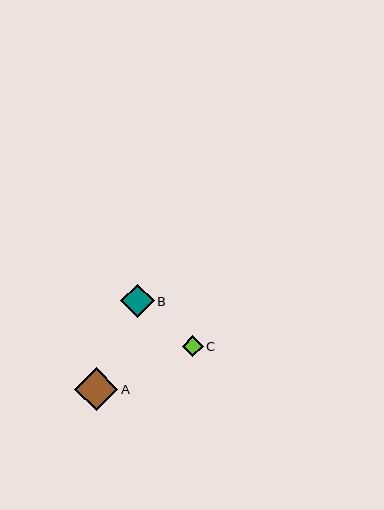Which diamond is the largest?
Diamond A is the largest with a size of approximately 43 pixels.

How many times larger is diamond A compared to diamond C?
Diamond A is approximately 2.1 times the size of diamond C.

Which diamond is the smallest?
Diamond C is the smallest with a size of approximately 21 pixels.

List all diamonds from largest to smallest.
From largest to smallest: A, B, C.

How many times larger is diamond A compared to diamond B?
Diamond A is approximately 1.3 times the size of diamond B.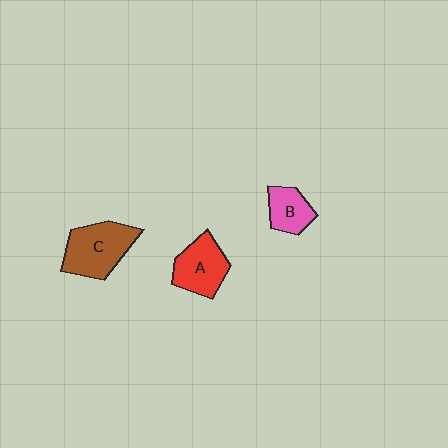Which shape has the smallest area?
Shape B (pink).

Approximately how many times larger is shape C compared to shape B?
Approximately 1.8 times.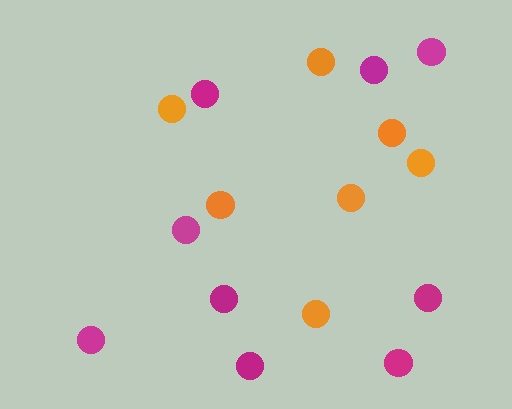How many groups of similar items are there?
There are 2 groups: one group of magenta circles (9) and one group of orange circles (7).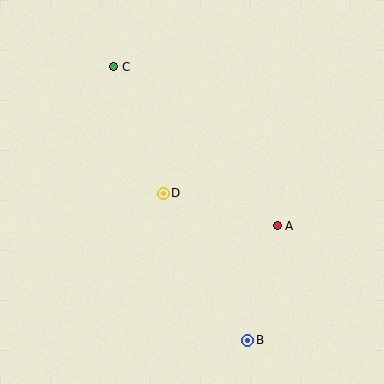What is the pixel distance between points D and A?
The distance between D and A is 118 pixels.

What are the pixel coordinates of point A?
Point A is at (277, 226).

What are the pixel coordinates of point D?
Point D is at (163, 193).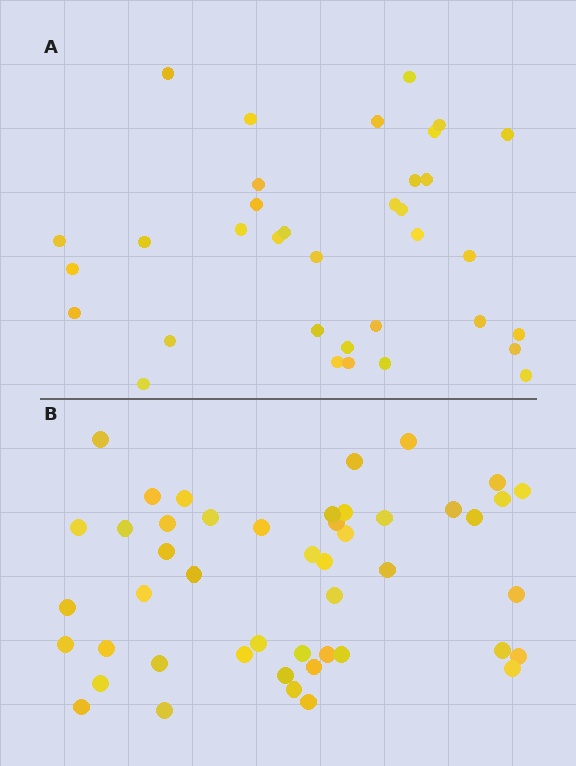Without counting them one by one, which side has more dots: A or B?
Region B (the bottom region) has more dots.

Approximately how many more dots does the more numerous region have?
Region B has roughly 12 or so more dots than region A.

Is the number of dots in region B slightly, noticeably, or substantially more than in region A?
Region B has noticeably more, but not dramatically so. The ratio is roughly 1.3 to 1.